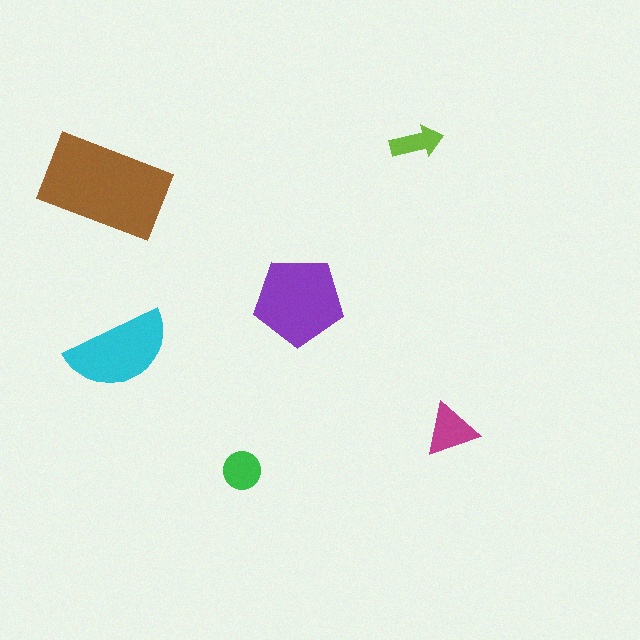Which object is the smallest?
The lime arrow.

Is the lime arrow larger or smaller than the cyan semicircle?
Smaller.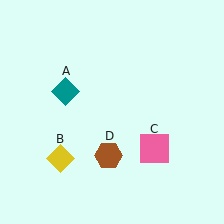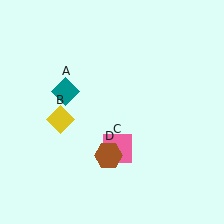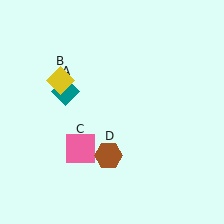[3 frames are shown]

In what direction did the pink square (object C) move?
The pink square (object C) moved left.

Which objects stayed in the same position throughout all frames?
Teal diamond (object A) and brown hexagon (object D) remained stationary.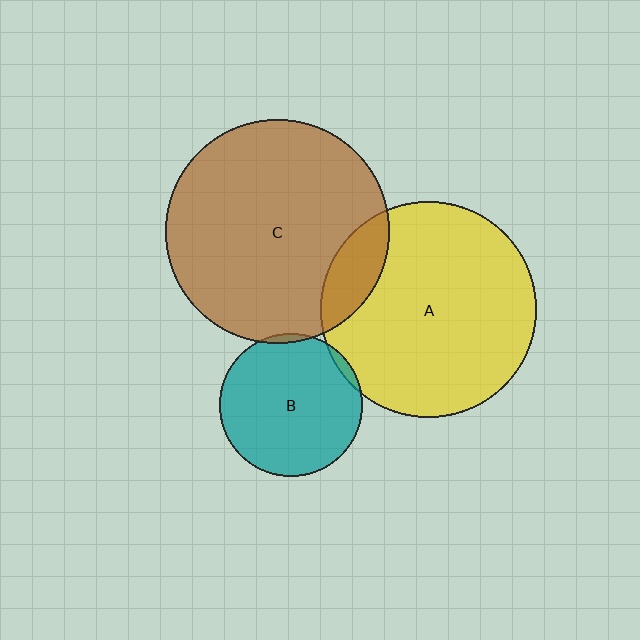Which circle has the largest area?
Circle C (brown).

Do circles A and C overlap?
Yes.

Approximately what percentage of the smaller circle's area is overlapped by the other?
Approximately 15%.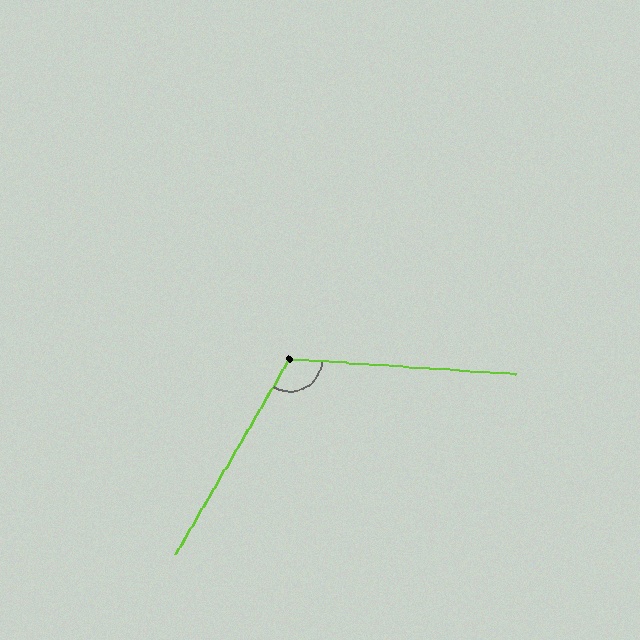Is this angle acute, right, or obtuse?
It is obtuse.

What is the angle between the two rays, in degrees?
Approximately 116 degrees.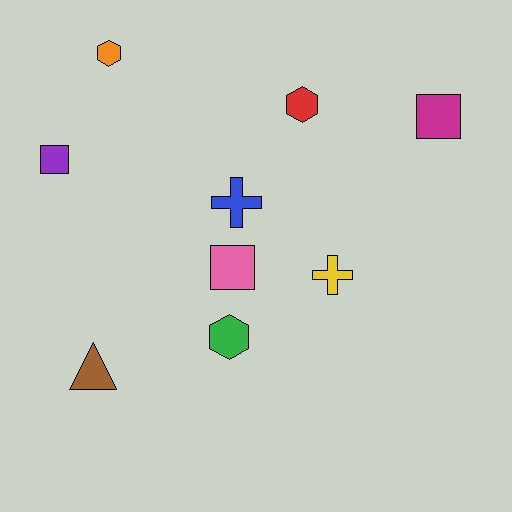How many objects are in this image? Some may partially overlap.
There are 9 objects.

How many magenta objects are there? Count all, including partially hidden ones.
There is 1 magenta object.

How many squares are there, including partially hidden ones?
There are 3 squares.